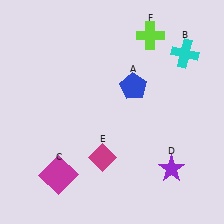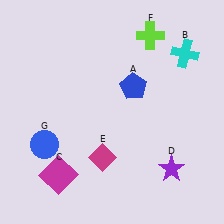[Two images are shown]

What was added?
A blue circle (G) was added in Image 2.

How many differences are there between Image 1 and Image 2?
There is 1 difference between the two images.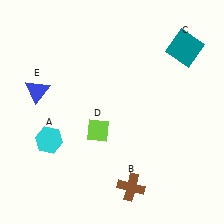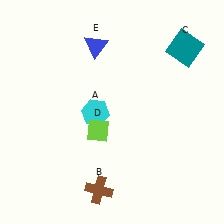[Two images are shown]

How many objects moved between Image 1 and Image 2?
3 objects moved between the two images.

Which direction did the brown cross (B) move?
The brown cross (B) moved left.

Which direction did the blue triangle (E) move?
The blue triangle (E) moved right.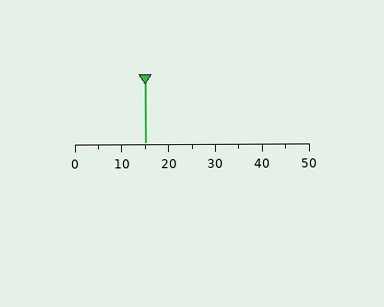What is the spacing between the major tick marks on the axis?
The major ticks are spaced 10 apart.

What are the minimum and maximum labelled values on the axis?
The axis runs from 0 to 50.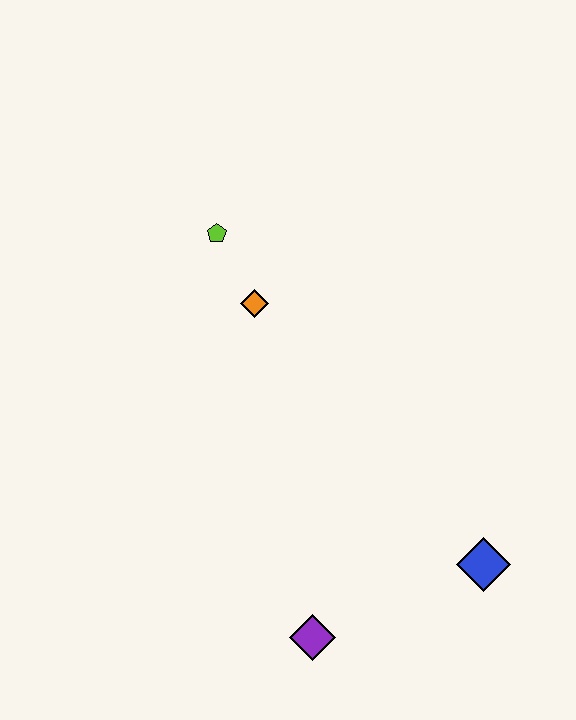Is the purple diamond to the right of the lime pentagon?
Yes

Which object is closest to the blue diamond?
The purple diamond is closest to the blue diamond.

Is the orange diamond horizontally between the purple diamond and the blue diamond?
No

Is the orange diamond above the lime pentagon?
No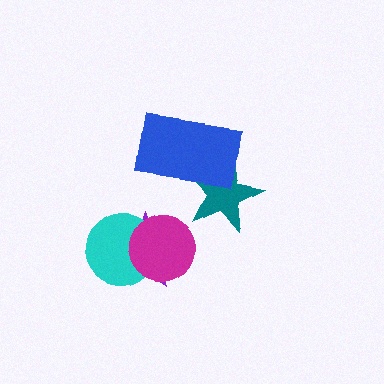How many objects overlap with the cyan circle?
2 objects overlap with the cyan circle.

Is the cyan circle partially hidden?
Yes, it is partially covered by another shape.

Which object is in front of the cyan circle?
The magenta circle is in front of the cyan circle.